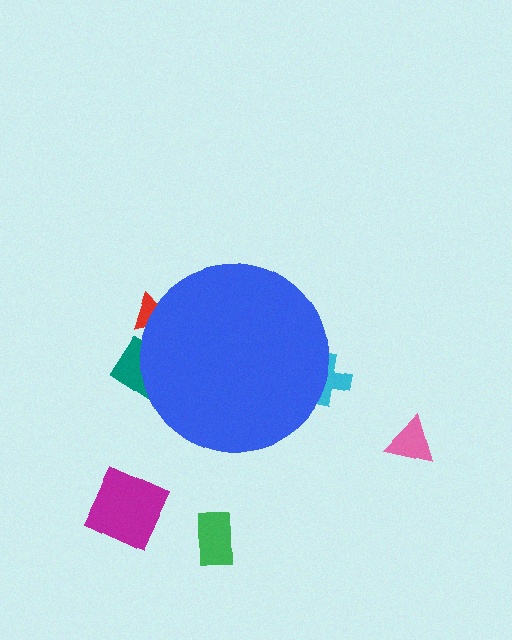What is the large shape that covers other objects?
A blue circle.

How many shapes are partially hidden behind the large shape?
3 shapes are partially hidden.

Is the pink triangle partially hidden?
No, the pink triangle is fully visible.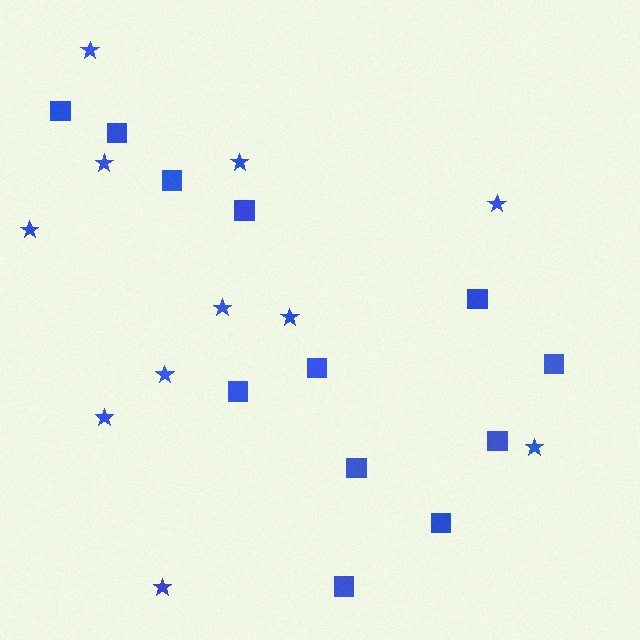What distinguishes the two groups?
There are 2 groups: one group of squares (12) and one group of stars (11).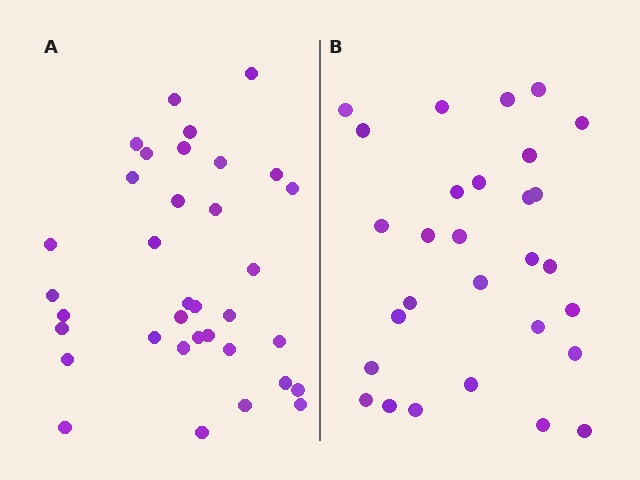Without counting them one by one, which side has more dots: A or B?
Region A (the left region) has more dots.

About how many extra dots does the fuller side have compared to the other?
Region A has about 6 more dots than region B.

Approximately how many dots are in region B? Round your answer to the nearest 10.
About 30 dots. (The exact count is 29, which rounds to 30.)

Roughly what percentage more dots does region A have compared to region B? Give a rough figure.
About 20% more.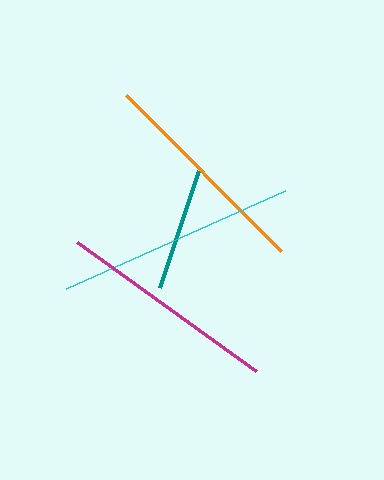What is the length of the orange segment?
The orange segment is approximately 220 pixels long.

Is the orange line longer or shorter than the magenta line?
The magenta line is longer than the orange line.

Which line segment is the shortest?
The teal line is the shortest at approximately 124 pixels.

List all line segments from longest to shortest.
From longest to shortest: cyan, magenta, orange, teal.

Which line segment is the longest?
The cyan line is the longest at approximately 240 pixels.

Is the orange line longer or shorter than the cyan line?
The cyan line is longer than the orange line.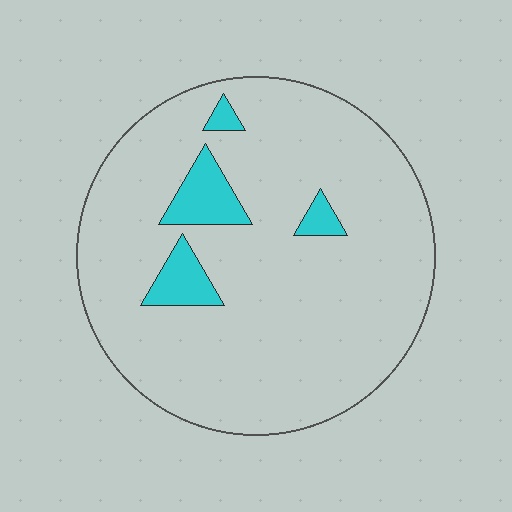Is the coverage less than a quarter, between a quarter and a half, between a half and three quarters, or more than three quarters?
Less than a quarter.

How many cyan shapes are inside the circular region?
4.